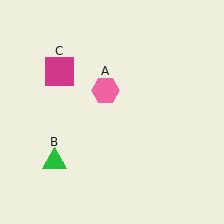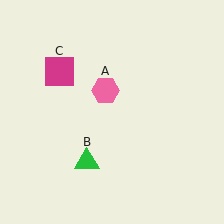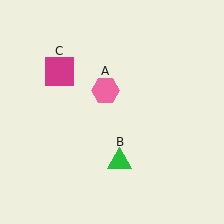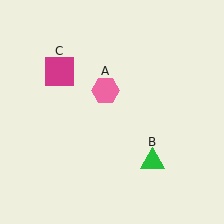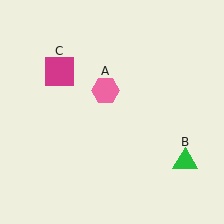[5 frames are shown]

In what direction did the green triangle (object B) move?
The green triangle (object B) moved right.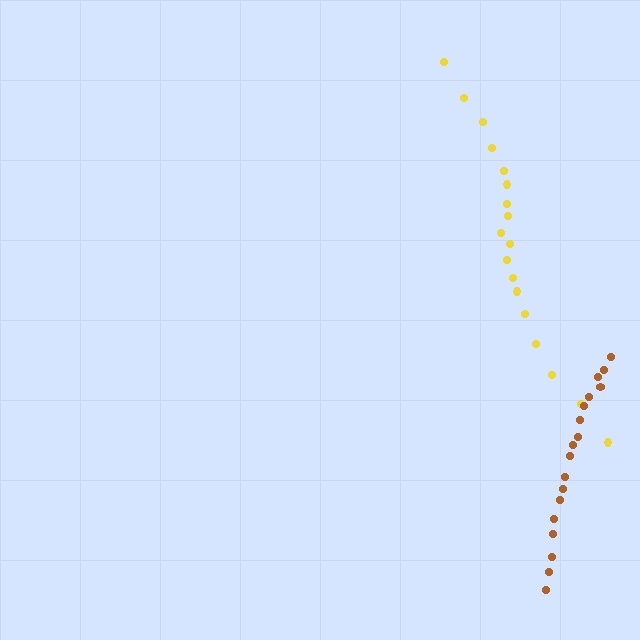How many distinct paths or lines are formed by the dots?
There are 2 distinct paths.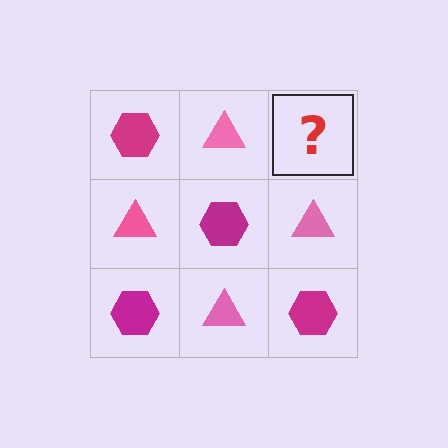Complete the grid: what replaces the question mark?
The question mark should be replaced with a magenta hexagon.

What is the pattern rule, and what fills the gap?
The rule is that it alternates magenta hexagon and pink triangle in a checkerboard pattern. The gap should be filled with a magenta hexagon.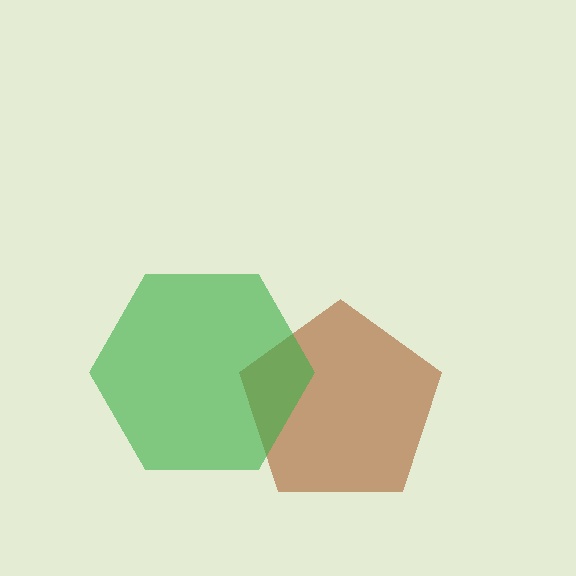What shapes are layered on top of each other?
The layered shapes are: a brown pentagon, a green hexagon.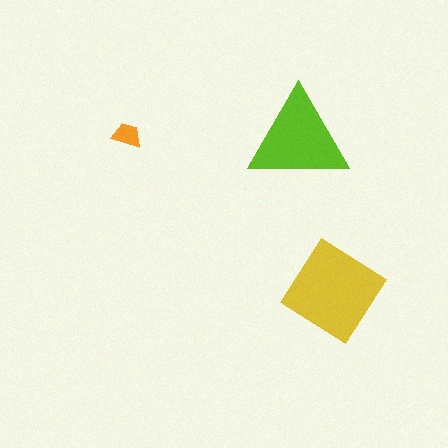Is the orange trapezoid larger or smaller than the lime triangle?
Smaller.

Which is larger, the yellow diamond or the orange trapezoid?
The yellow diamond.